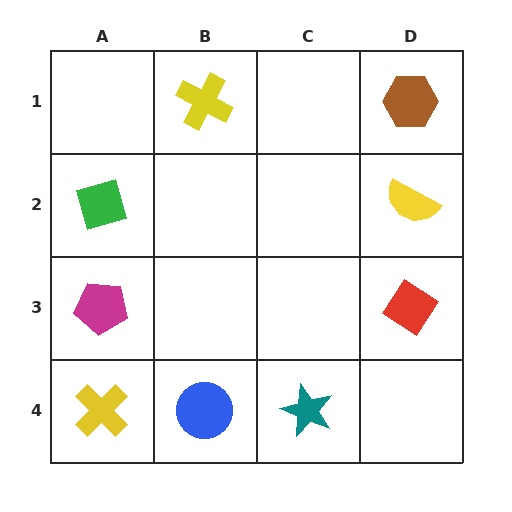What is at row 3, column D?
A red diamond.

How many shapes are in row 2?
2 shapes.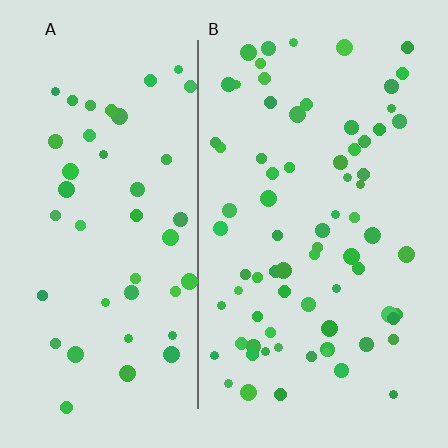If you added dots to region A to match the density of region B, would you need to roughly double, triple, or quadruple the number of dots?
Approximately double.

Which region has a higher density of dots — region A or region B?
B (the right).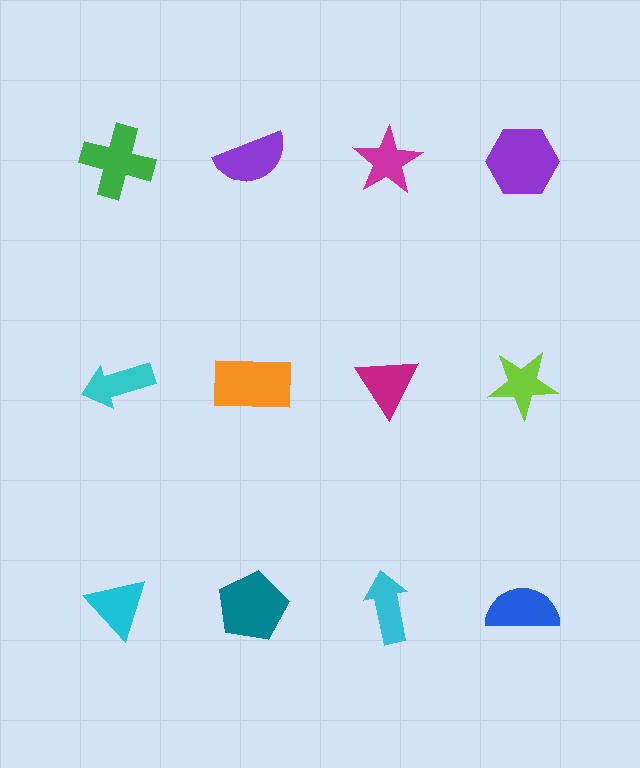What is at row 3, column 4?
A blue semicircle.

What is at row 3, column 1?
A cyan triangle.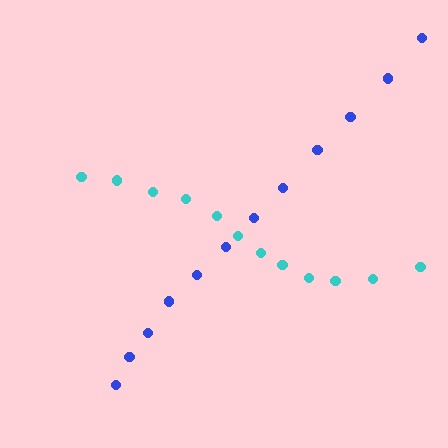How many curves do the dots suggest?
There are 2 distinct paths.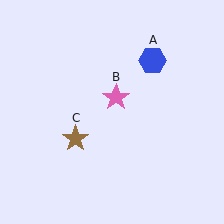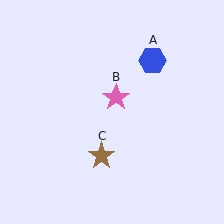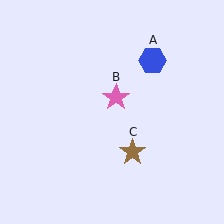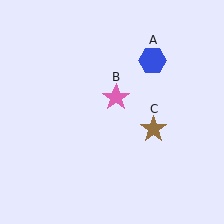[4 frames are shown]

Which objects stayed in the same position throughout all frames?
Blue hexagon (object A) and pink star (object B) remained stationary.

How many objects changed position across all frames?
1 object changed position: brown star (object C).